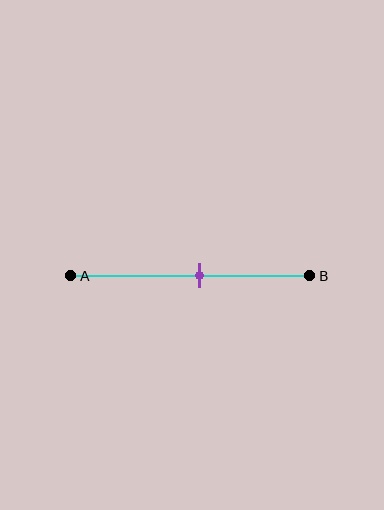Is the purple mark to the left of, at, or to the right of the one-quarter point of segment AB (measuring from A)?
The purple mark is to the right of the one-quarter point of segment AB.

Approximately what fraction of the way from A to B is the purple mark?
The purple mark is approximately 55% of the way from A to B.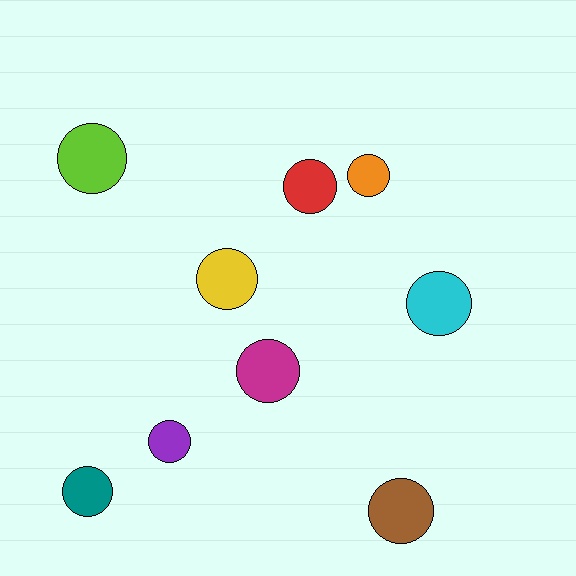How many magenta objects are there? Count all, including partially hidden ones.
There is 1 magenta object.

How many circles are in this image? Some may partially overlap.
There are 9 circles.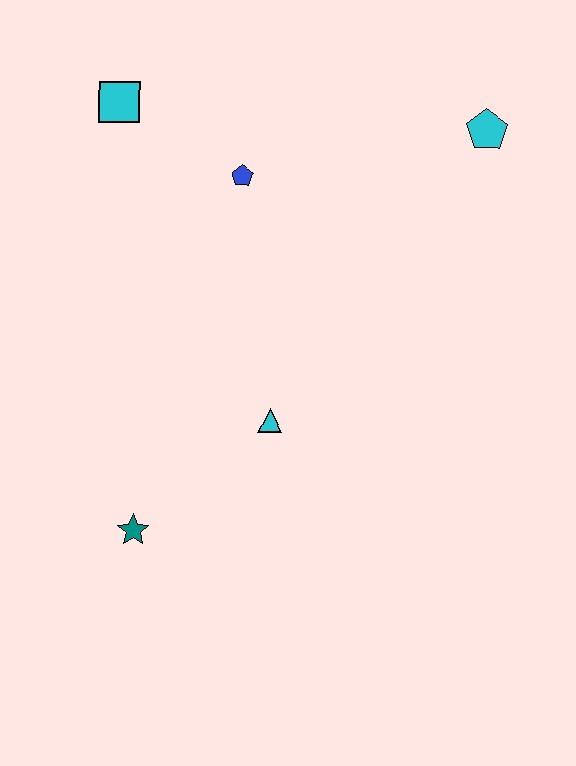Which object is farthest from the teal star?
The cyan pentagon is farthest from the teal star.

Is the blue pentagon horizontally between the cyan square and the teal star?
No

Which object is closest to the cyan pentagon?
The blue pentagon is closest to the cyan pentagon.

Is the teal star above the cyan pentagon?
No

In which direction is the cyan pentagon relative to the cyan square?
The cyan pentagon is to the right of the cyan square.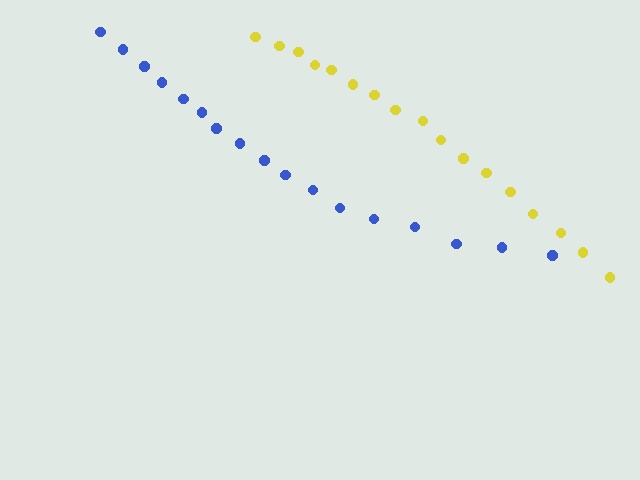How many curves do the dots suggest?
There are 2 distinct paths.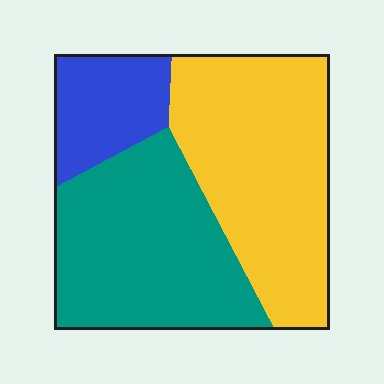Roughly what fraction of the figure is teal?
Teal takes up about two fifths (2/5) of the figure.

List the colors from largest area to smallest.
From largest to smallest: yellow, teal, blue.